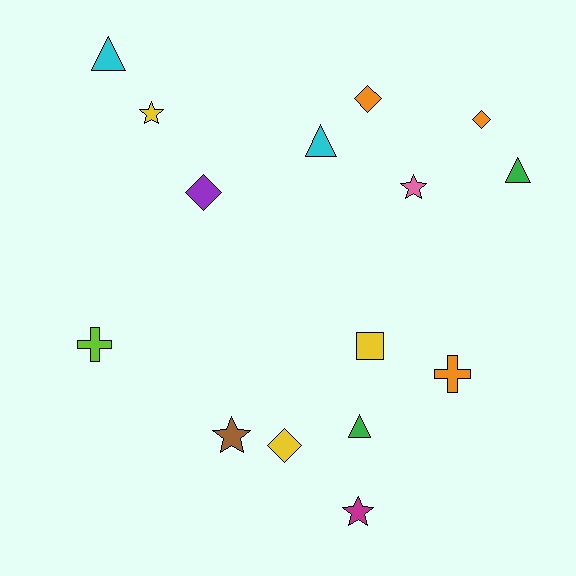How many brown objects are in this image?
There is 1 brown object.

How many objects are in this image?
There are 15 objects.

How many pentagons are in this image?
There are no pentagons.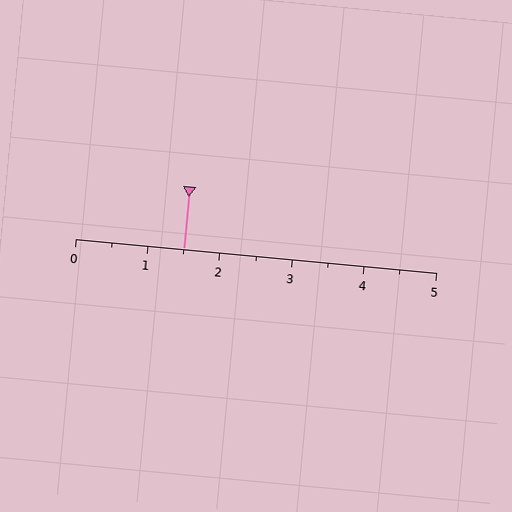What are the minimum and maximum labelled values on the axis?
The axis runs from 0 to 5.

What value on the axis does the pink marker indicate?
The marker indicates approximately 1.5.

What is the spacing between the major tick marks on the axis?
The major ticks are spaced 1 apart.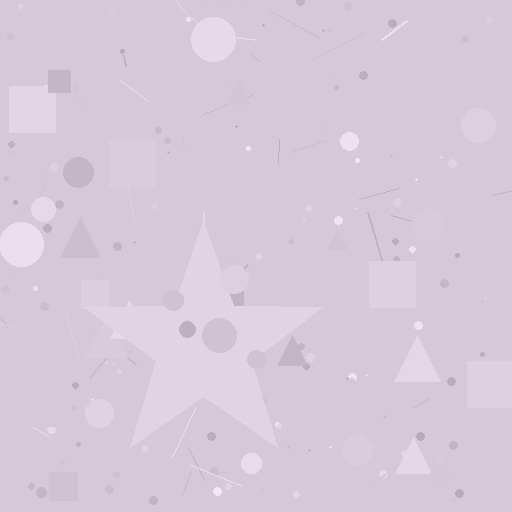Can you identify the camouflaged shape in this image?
The camouflaged shape is a star.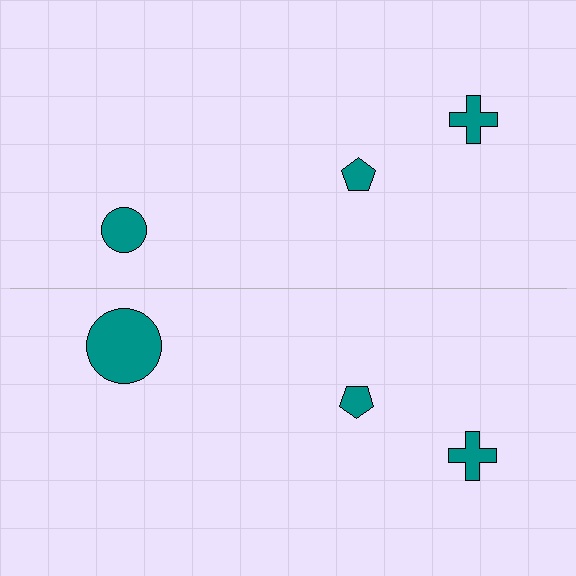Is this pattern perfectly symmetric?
No, the pattern is not perfectly symmetric. The teal circle on the bottom side has a different size than its mirror counterpart.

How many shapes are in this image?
There are 6 shapes in this image.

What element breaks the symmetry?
The teal circle on the bottom side has a different size than its mirror counterpart.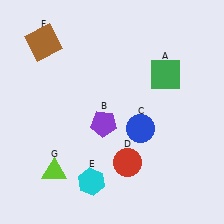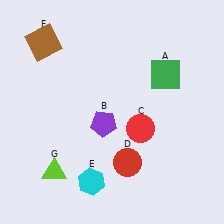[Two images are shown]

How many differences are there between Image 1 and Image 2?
There is 1 difference between the two images.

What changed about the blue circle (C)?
In Image 1, C is blue. In Image 2, it changed to red.